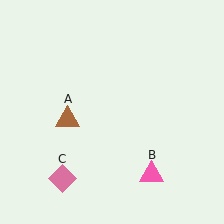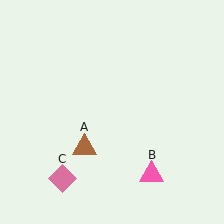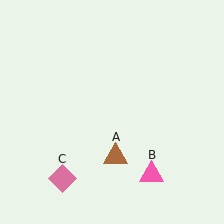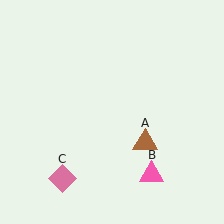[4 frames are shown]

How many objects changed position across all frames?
1 object changed position: brown triangle (object A).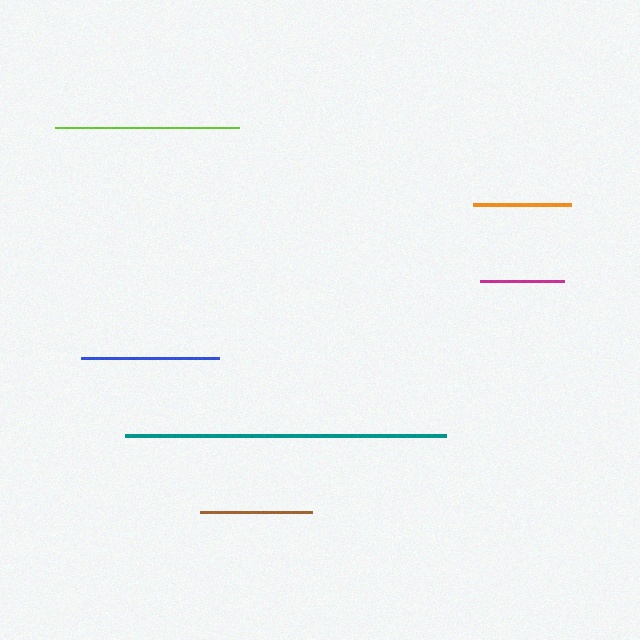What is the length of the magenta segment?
The magenta segment is approximately 84 pixels long.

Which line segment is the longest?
The teal line is the longest at approximately 321 pixels.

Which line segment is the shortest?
The magenta line is the shortest at approximately 84 pixels.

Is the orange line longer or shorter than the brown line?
The brown line is longer than the orange line.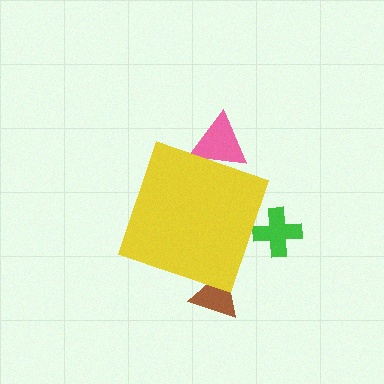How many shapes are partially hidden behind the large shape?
3 shapes are partially hidden.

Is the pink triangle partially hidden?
Yes, the pink triangle is partially hidden behind the yellow diamond.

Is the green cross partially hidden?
Yes, the green cross is partially hidden behind the yellow diamond.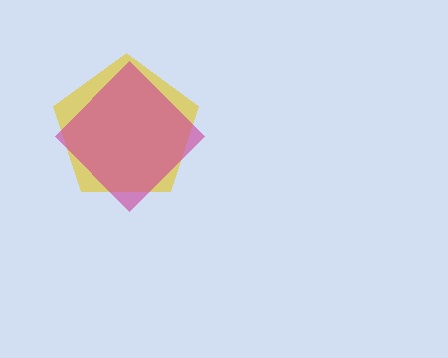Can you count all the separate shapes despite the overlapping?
Yes, there are 2 separate shapes.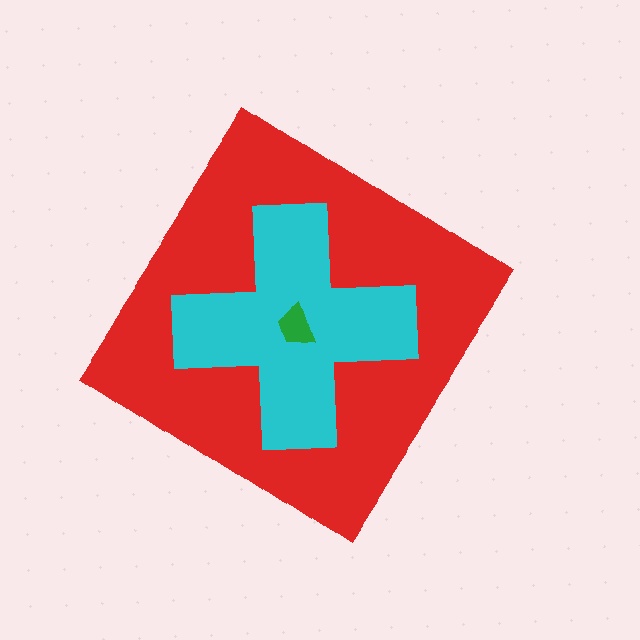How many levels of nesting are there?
3.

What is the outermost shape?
The red diamond.